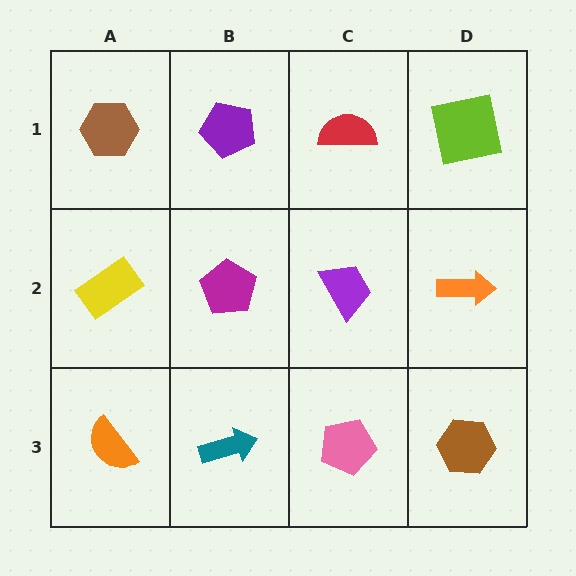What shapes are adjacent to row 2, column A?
A brown hexagon (row 1, column A), an orange semicircle (row 3, column A), a magenta pentagon (row 2, column B).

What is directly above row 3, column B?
A magenta pentagon.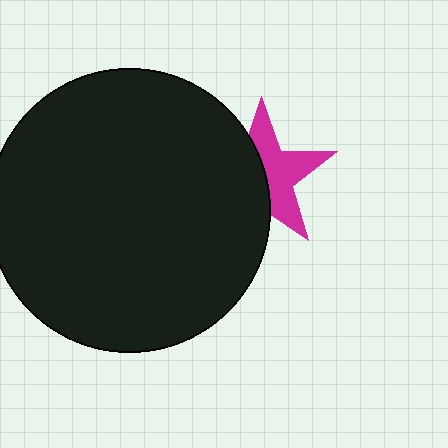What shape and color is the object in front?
The object in front is a black circle.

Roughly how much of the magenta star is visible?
About half of it is visible (roughly 51%).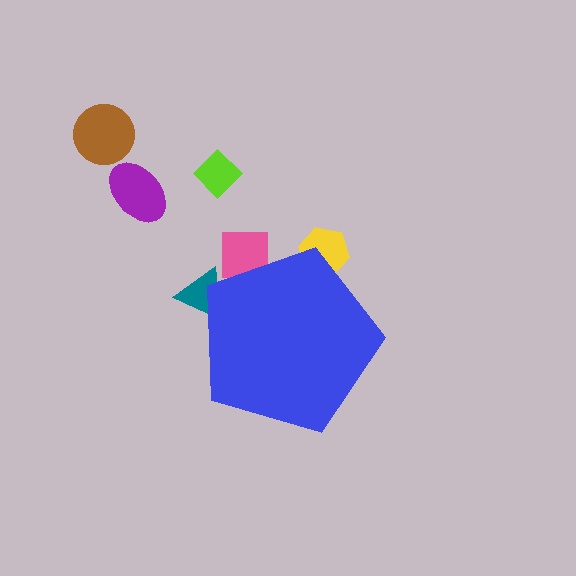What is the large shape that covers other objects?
A blue pentagon.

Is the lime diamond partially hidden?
No, the lime diamond is fully visible.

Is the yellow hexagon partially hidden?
Yes, the yellow hexagon is partially hidden behind the blue pentagon.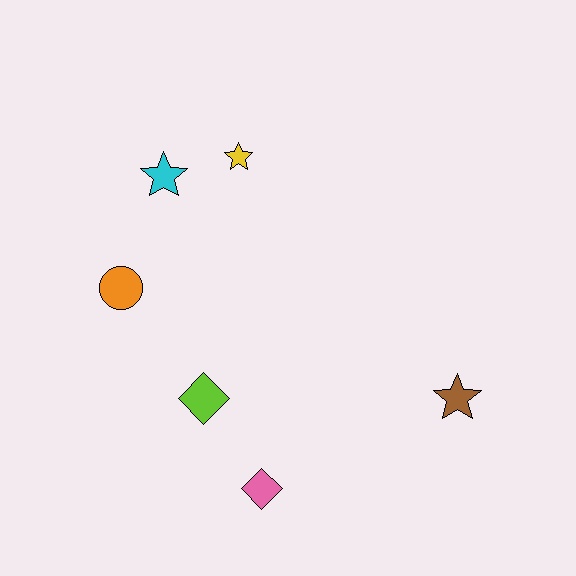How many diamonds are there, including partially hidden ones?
There are 2 diamonds.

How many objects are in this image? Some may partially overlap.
There are 6 objects.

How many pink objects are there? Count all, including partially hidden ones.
There is 1 pink object.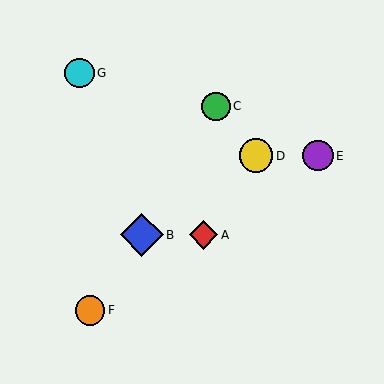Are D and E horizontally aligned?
Yes, both are at y≈155.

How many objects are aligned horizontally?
2 objects (D, E) are aligned horizontally.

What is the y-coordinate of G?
Object G is at y≈73.